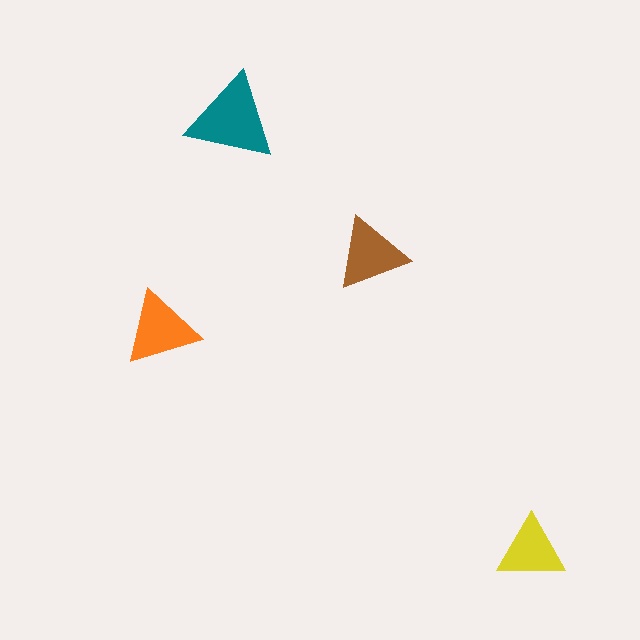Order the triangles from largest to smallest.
the teal one, the orange one, the brown one, the yellow one.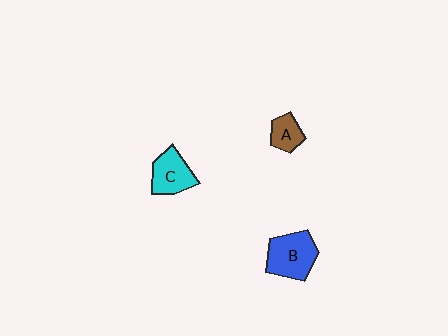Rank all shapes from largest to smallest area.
From largest to smallest: B (blue), C (cyan), A (brown).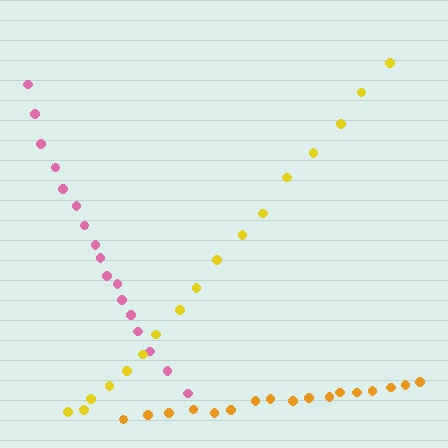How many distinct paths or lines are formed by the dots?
There are 3 distinct paths.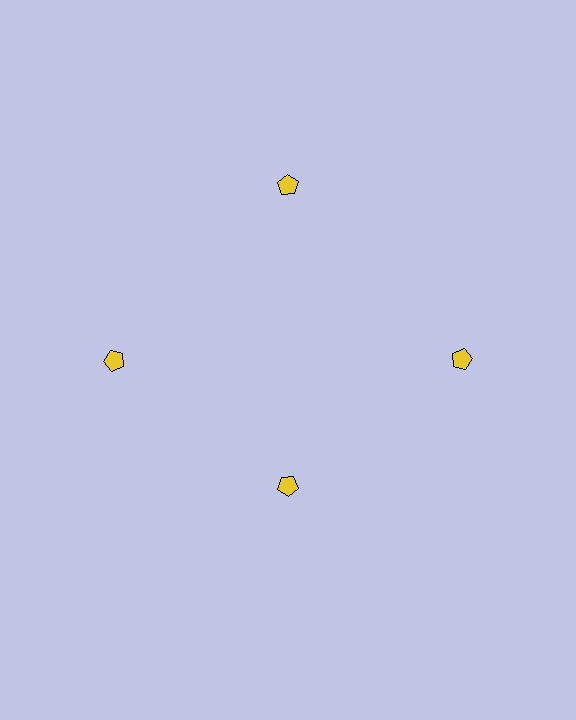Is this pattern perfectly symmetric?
No. The 4 yellow pentagons are arranged in a ring, but one element near the 6 o'clock position is pulled inward toward the center, breaking the 4-fold rotational symmetry.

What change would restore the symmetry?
The symmetry would be restored by moving it outward, back onto the ring so that all 4 pentagons sit at equal angles and equal distance from the center.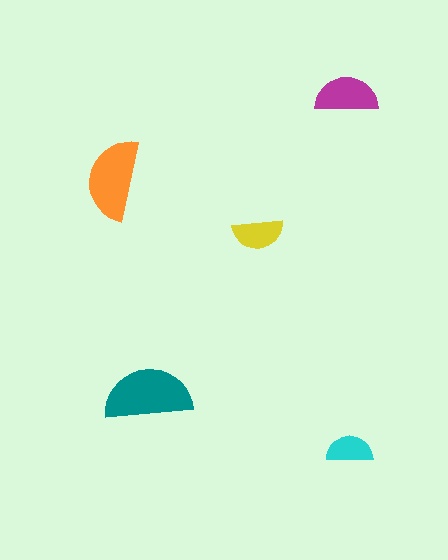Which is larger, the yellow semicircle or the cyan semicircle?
The yellow one.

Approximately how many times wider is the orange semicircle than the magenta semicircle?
About 1.5 times wider.